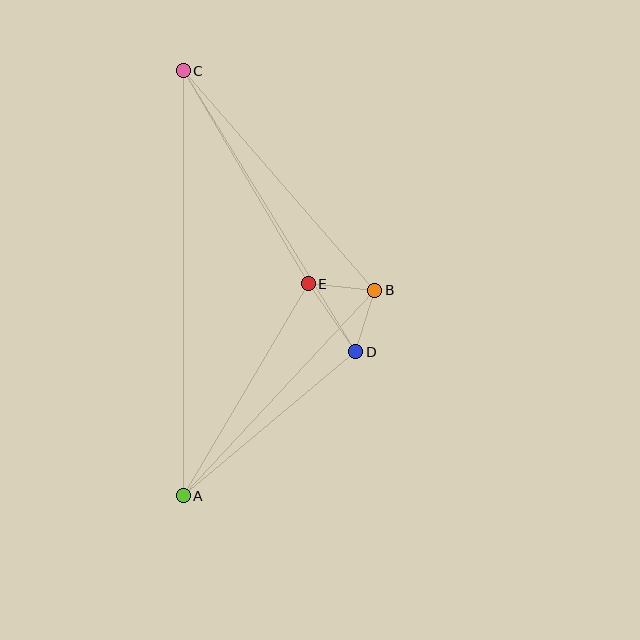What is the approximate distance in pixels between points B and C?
The distance between B and C is approximately 292 pixels.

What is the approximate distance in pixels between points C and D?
The distance between C and D is approximately 330 pixels.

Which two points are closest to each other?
Points B and D are closest to each other.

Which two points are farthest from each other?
Points A and C are farthest from each other.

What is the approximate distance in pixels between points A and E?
The distance between A and E is approximately 247 pixels.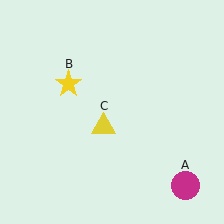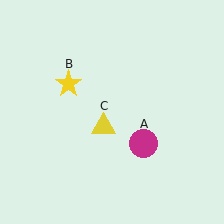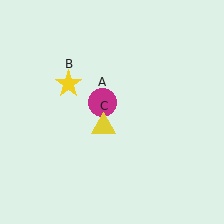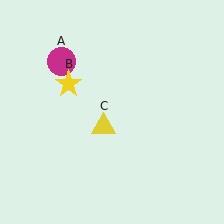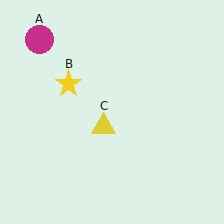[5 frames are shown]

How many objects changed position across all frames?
1 object changed position: magenta circle (object A).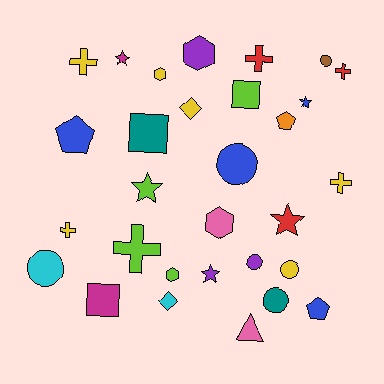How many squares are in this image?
There are 3 squares.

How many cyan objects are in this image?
There are 2 cyan objects.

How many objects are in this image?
There are 30 objects.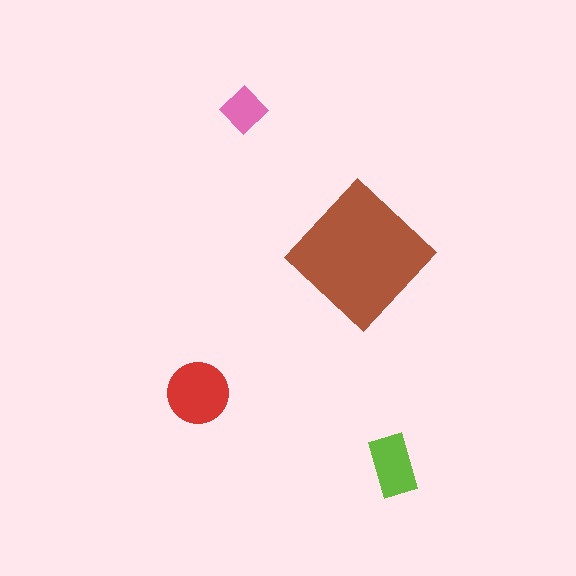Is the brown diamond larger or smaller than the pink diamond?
Larger.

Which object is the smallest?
The pink diamond.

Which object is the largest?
The brown diamond.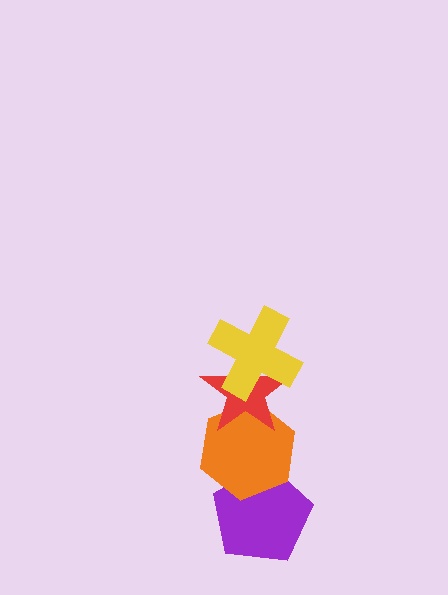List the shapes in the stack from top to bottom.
From top to bottom: the yellow cross, the red star, the orange hexagon, the purple pentagon.